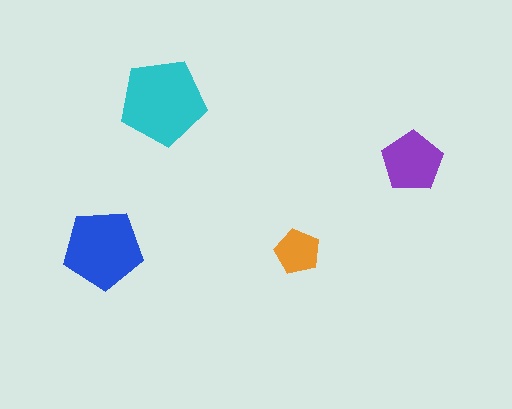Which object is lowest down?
The orange pentagon is bottommost.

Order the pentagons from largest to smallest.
the cyan one, the blue one, the purple one, the orange one.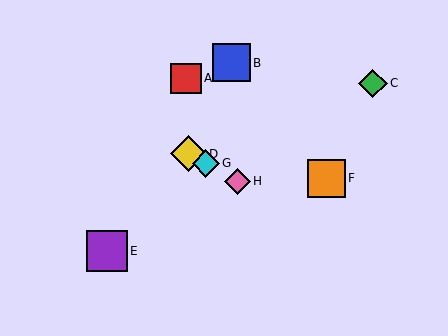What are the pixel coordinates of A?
Object A is at (186, 78).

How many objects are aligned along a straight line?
3 objects (D, G, H) are aligned along a straight line.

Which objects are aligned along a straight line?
Objects D, G, H are aligned along a straight line.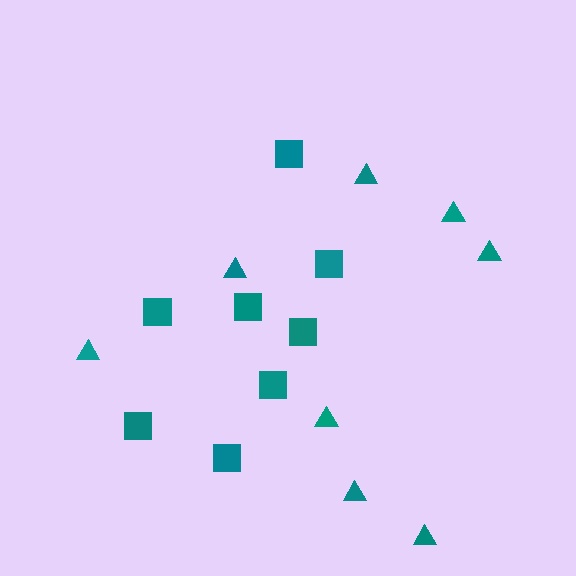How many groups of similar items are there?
There are 2 groups: one group of squares (8) and one group of triangles (8).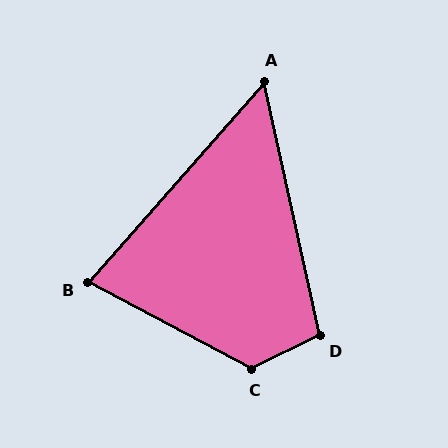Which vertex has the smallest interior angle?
A, at approximately 54 degrees.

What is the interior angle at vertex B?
Approximately 77 degrees (acute).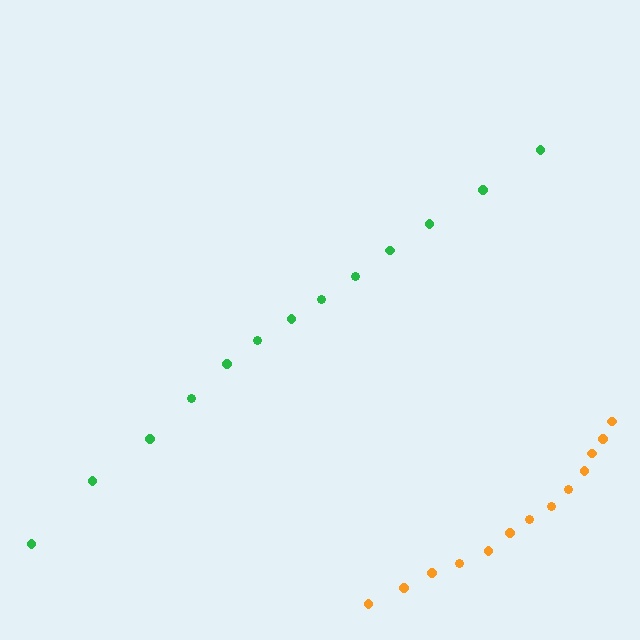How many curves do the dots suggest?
There are 2 distinct paths.